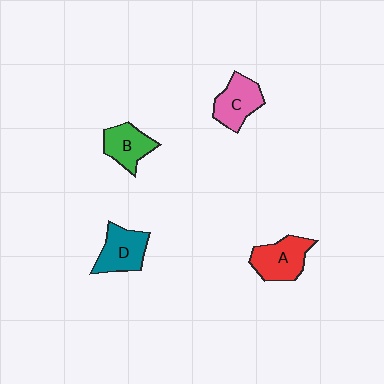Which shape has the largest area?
Shape A (red).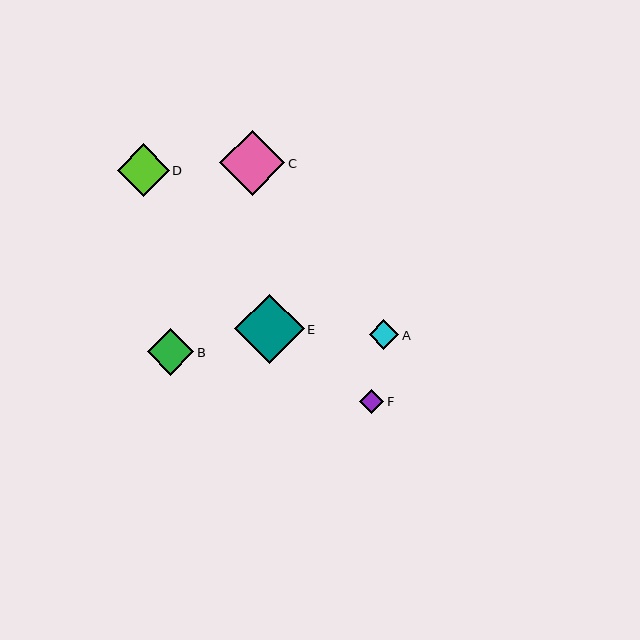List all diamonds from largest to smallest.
From largest to smallest: E, C, D, B, A, F.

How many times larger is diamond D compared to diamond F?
Diamond D is approximately 2.2 times the size of diamond F.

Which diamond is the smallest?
Diamond F is the smallest with a size of approximately 24 pixels.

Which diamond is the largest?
Diamond E is the largest with a size of approximately 69 pixels.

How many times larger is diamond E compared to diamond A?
Diamond E is approximately 2.3 times the size of diamond A.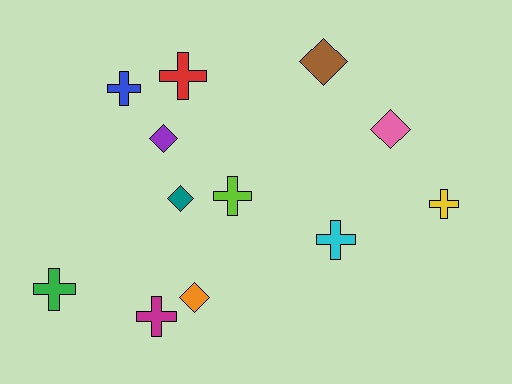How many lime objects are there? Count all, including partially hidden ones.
There is 1 lime object.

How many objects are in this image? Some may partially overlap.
There are 12 objects.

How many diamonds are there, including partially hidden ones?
There are 5 diamonds.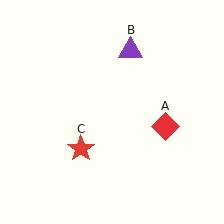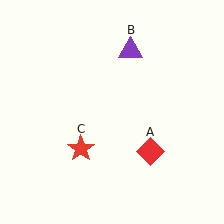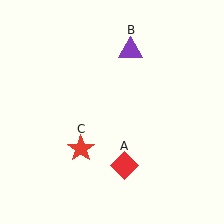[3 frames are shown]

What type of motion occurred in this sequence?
The red diamond (object A) rotated clockwise around the center of the scene.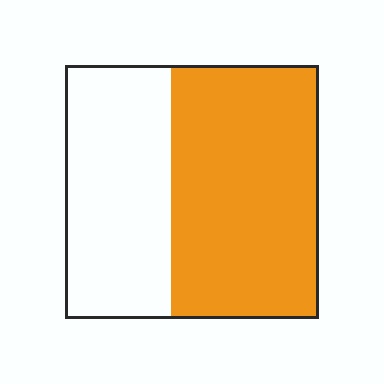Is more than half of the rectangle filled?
Yes.